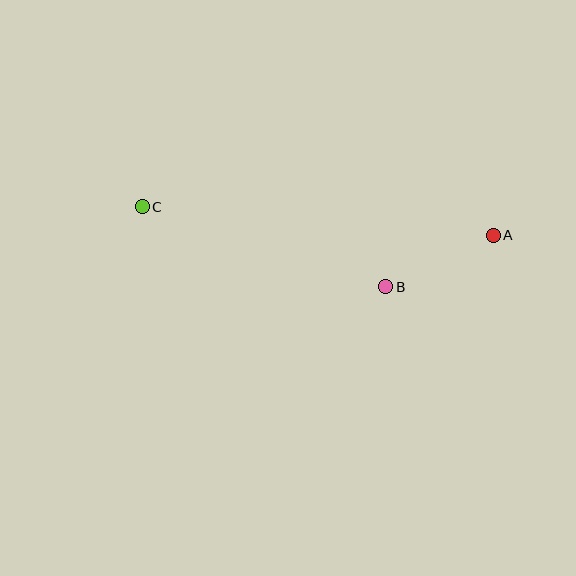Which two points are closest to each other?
Points A and B are closest to each other.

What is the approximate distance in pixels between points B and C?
The distance between B and C is approximately 256 pixels.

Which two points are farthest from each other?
Points A and C are farthest from each other.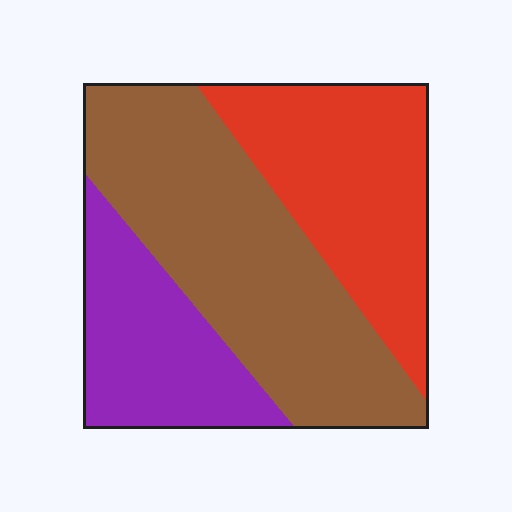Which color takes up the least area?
Purple, at roughly 25%.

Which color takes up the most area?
Brown, at roughly 45%.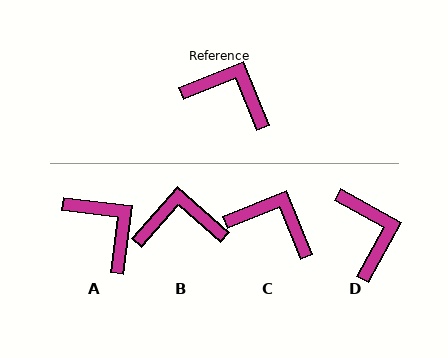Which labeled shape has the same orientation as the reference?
C.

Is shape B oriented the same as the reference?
No, it is off by about 27 degrees.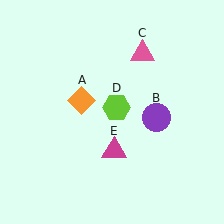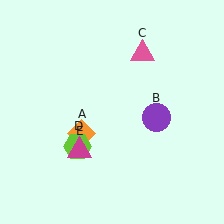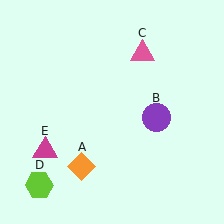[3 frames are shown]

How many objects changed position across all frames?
3 objects changed position: orange diamond (object A), lime hexagon (object D), magenta triangle (object E).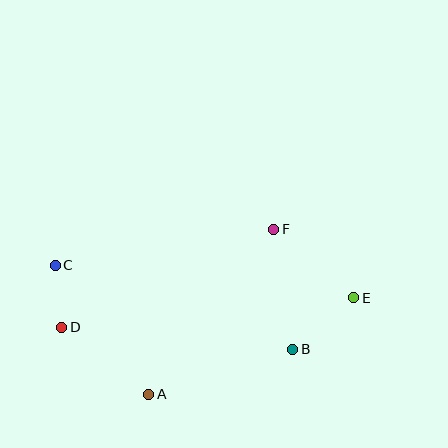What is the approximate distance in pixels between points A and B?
The distance between A and B is approximately 151 pixels.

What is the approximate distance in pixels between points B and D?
The distance between B and D is approximately 232 pixels.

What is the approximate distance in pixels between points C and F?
The distance between C and F is approximately 222 pixels.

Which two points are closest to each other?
Points C and D are closest to each other.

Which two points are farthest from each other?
Points C and E are farthest from each other.